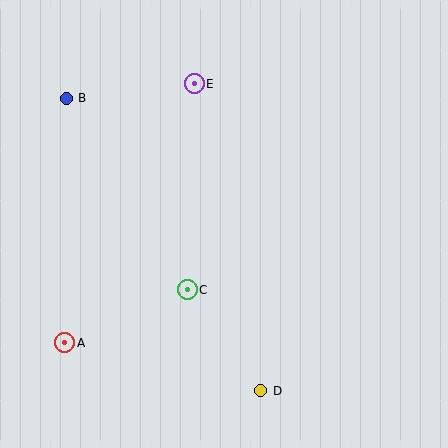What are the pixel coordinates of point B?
Point B is at (66, 98).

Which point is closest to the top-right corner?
Point E is closest to the top-right corner.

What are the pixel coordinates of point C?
Point C is at (187, 290).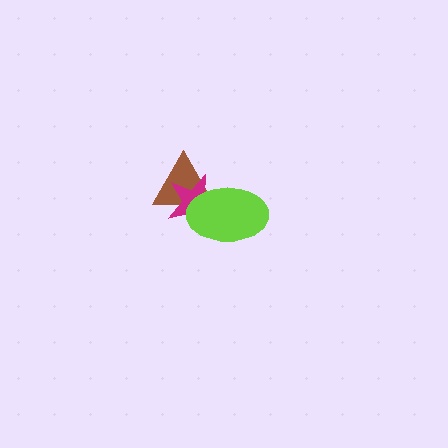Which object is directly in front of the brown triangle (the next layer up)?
The magenta star is directly in front of the brown triangle.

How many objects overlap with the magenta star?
2 objects overlap with the magenta star.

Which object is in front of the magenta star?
The lime ellipse is in front of the magenta star.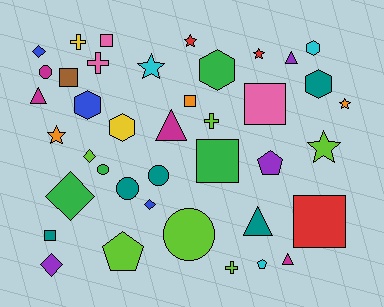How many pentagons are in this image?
There are 3 pentagons.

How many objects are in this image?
There are 40 objects.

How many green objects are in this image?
There are 4 green objects.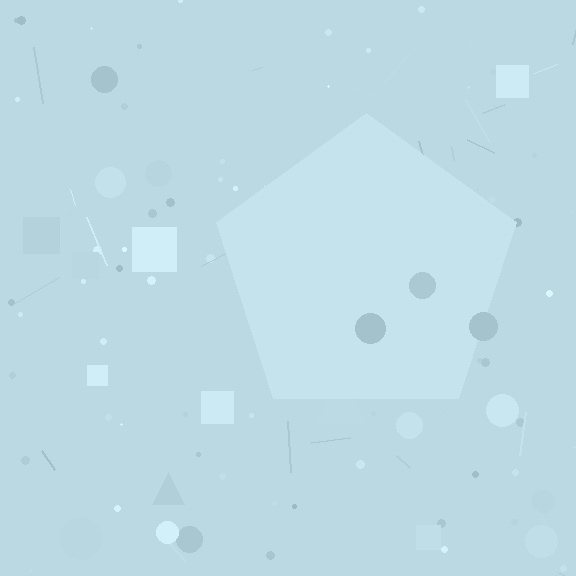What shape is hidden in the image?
A pentagon is hidden in the image.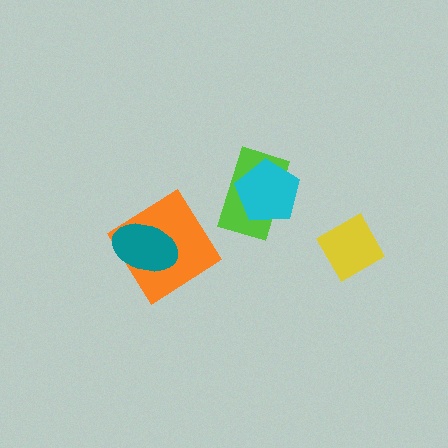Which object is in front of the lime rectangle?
The cyan pentagon is in front of the lime rectangle.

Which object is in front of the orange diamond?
The teal ellipse is in front of the orange diamond.